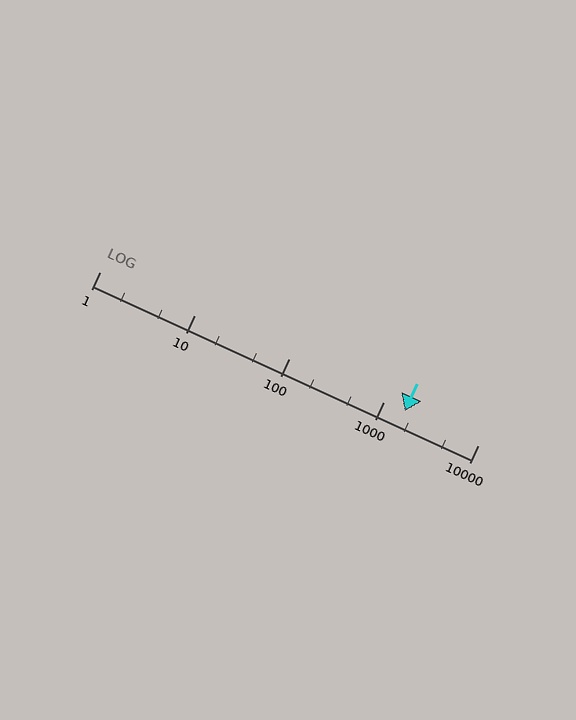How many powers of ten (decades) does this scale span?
The scale spans 4 decades, from 1 to 10000.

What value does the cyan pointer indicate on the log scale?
The pointer indicates approximately 1700.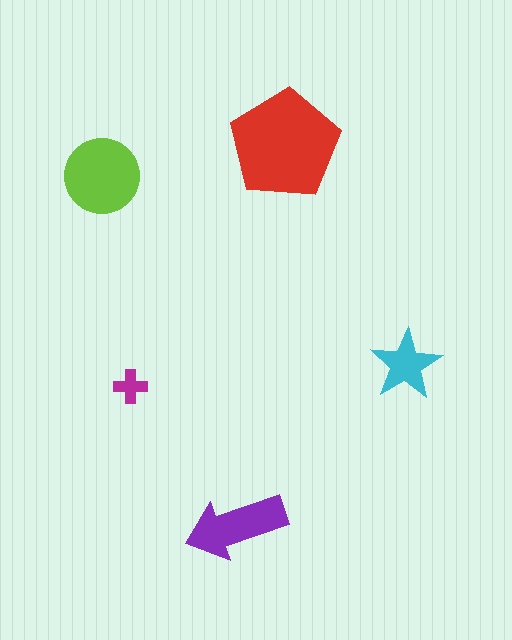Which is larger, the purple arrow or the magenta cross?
The purple arrow.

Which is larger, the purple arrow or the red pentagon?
The red pentagon.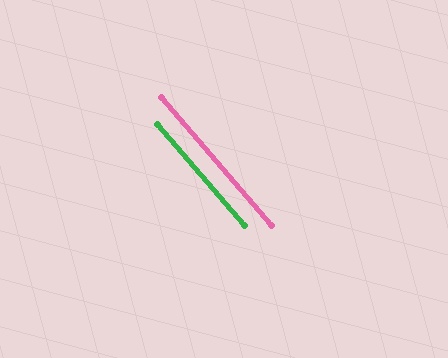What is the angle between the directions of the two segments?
Approximately 0 degrees.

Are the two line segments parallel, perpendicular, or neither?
Parallel — their directions differ by only 0.2°.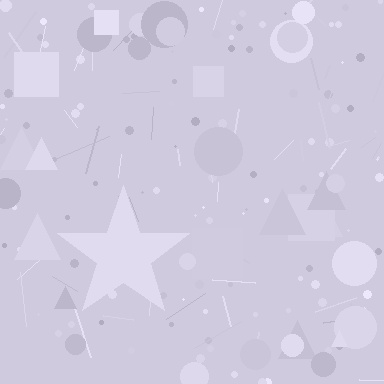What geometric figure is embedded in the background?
A star is embedded in the background.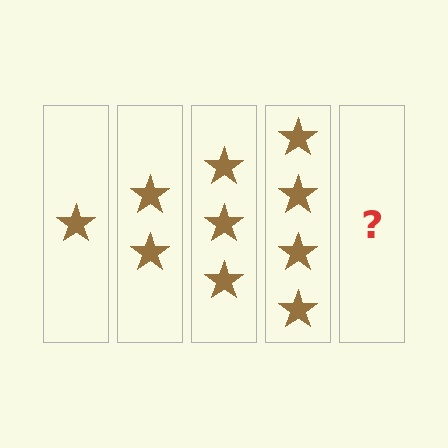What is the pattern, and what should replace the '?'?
The pattern is that each step adds one more star. The '?' should be 5 stars.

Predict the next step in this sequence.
The next step is 5 stars.